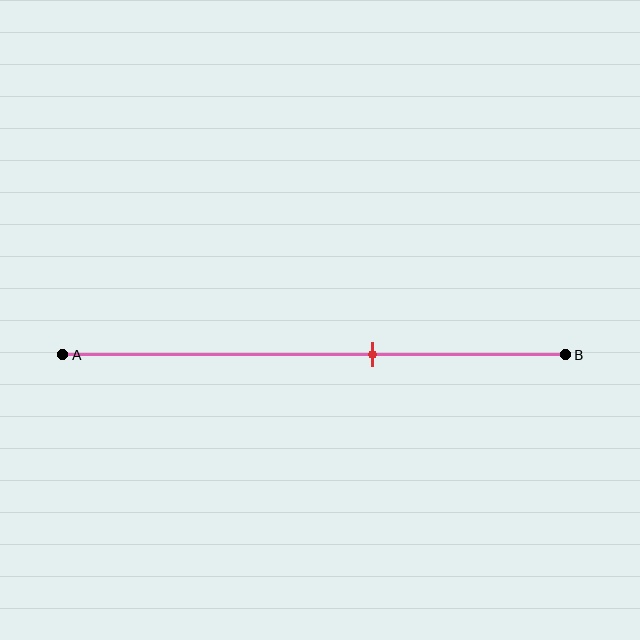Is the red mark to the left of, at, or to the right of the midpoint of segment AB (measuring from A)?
The red mark is to the right of the midpoint of segment AB.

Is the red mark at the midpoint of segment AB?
No, the mark is at about 60% from A, not at the 50% midpoint.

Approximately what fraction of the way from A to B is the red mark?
The red mark is approximately 60% of the way from A to B.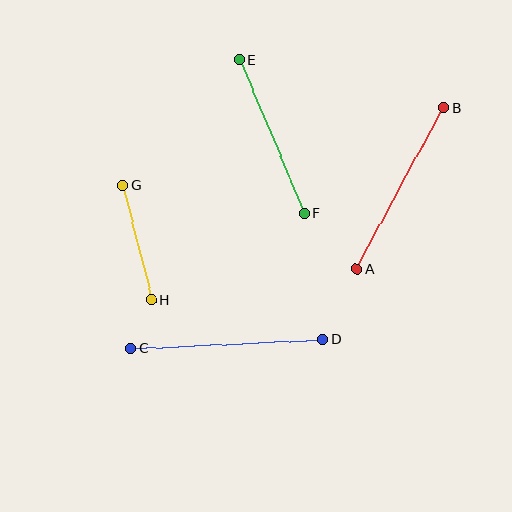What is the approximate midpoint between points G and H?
The midpoint is at approximately (137, 243) pixels.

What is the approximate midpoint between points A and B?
The midpoint is at approximately (400, 188) pixels.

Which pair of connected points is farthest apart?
Points C and D are farthest apart.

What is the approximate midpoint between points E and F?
The midpoint is at approximately (272, 136) pixels.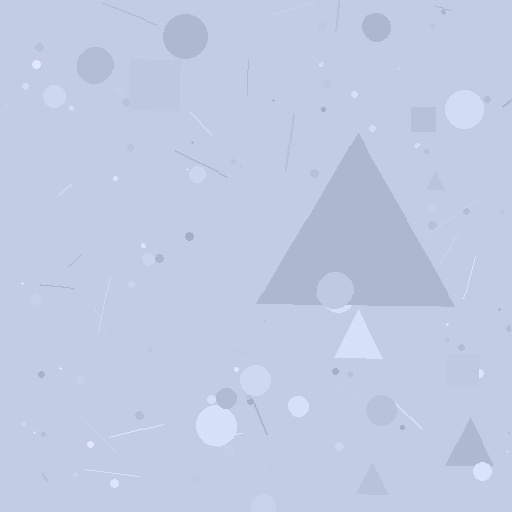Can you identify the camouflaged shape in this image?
The camouflaged shape is a triangle.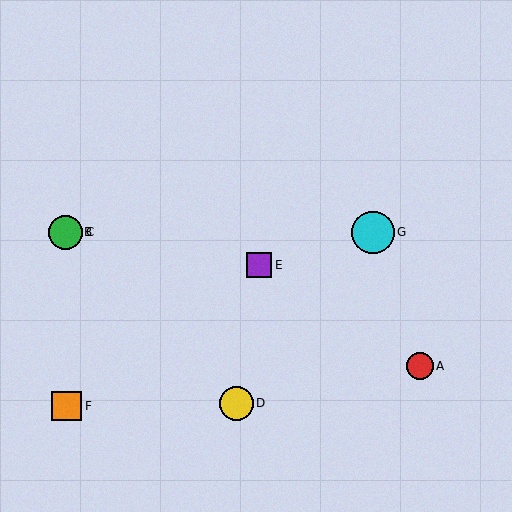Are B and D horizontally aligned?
No, B is at y≈232 and D is at y≈403.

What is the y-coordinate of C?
Object C is at y≈232.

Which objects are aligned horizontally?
Objects B, C, G are aligned horizontally.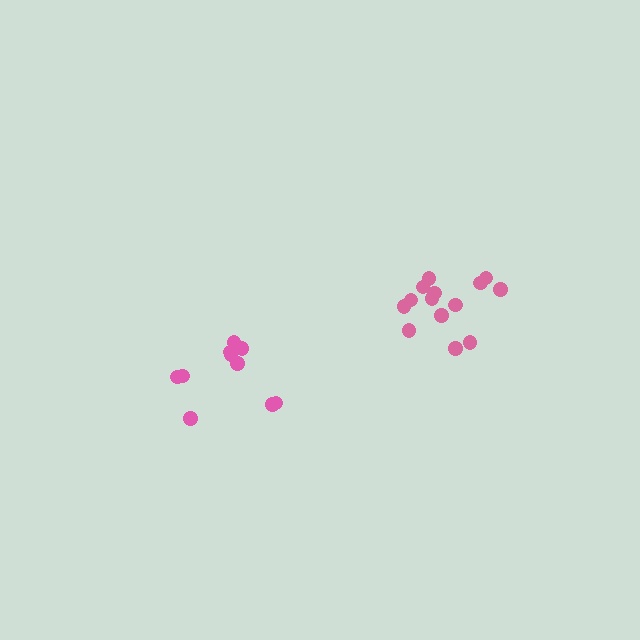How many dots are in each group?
Group 1: 14 dots, Group 2: 10 dots (24 total).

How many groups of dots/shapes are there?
There are 2 groups.